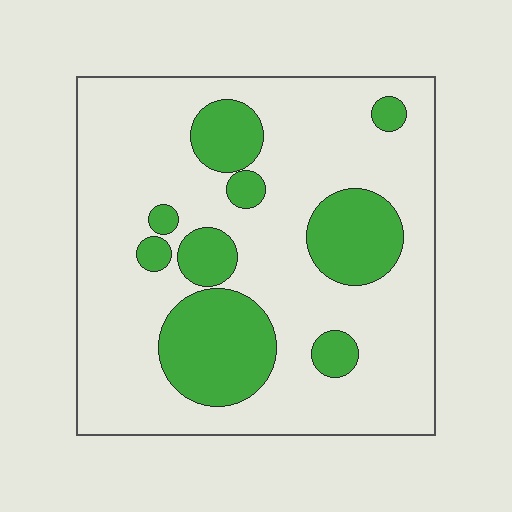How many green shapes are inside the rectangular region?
9.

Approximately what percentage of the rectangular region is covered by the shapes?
Approximately 25%.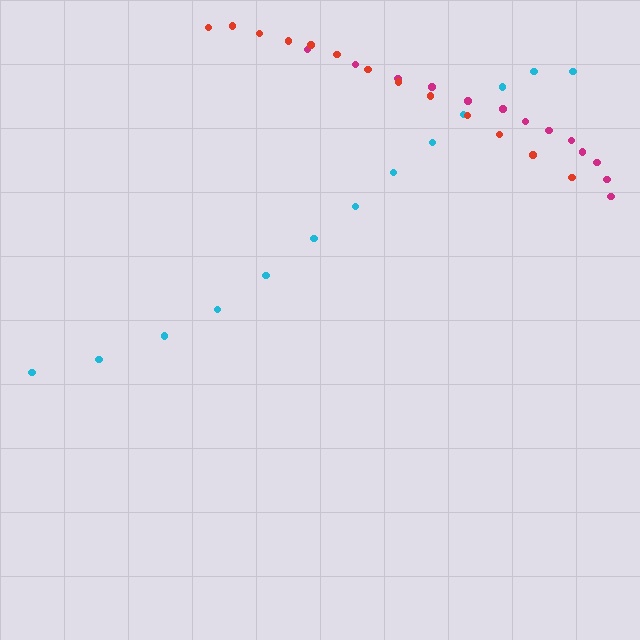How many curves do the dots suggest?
There are 3 distinct paths.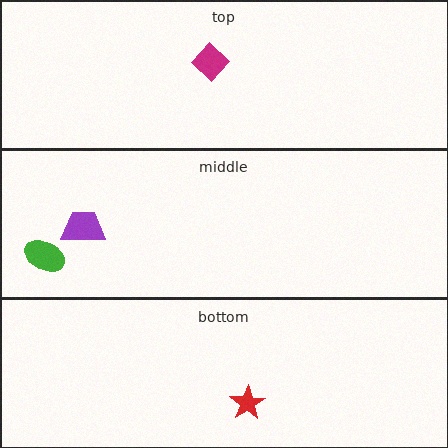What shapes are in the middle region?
The green ellipse, the purple trapezoid.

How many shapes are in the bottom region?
1.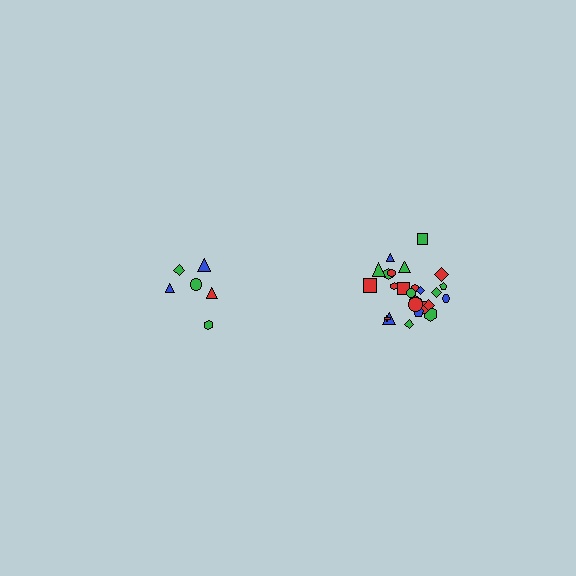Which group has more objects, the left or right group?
The right group.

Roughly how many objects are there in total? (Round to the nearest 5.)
Roughly 30 objects in total.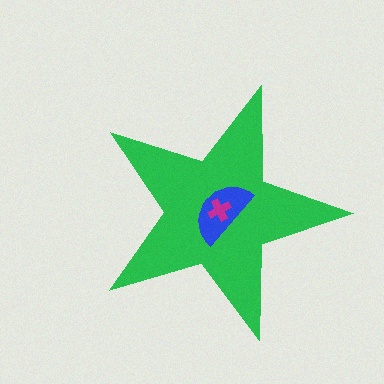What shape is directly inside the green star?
The blue semicircle.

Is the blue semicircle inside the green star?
Yes.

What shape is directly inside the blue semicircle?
The magenta cross.